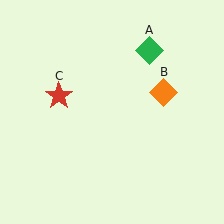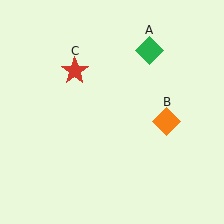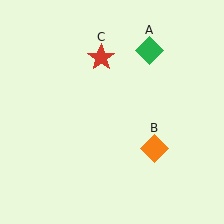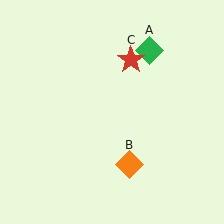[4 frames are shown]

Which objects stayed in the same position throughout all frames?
Green diamond (object A) remained stationary.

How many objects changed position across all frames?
2 objects changed position: orange diamond (object B), red star (object C).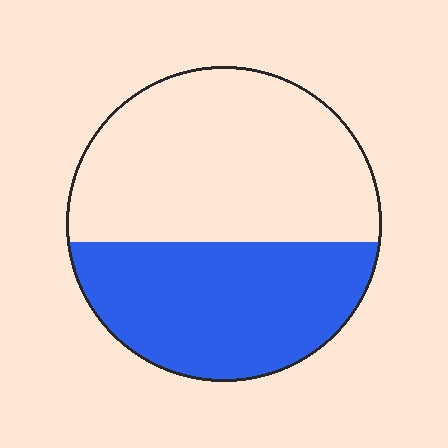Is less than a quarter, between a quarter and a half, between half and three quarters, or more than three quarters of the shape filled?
Between a quarter and a half.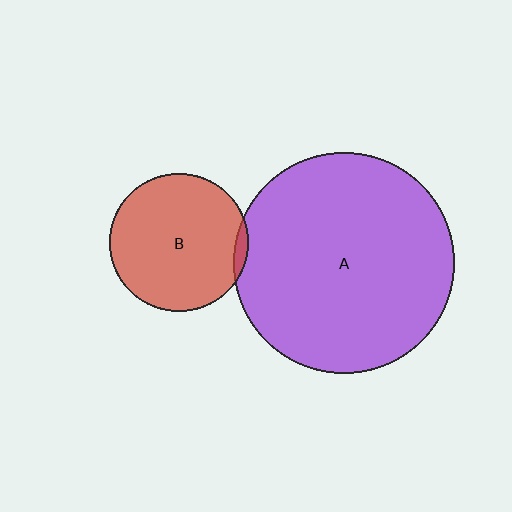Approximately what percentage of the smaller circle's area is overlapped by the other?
Approximately 5%.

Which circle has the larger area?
Circle A (purple).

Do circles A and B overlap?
Yes.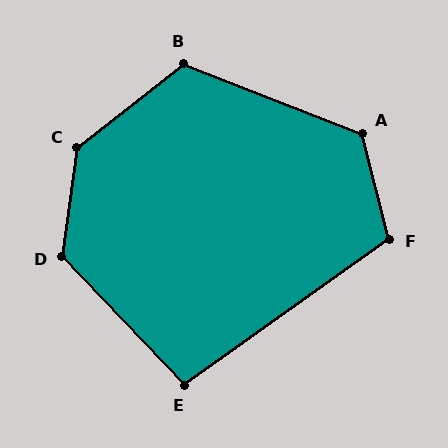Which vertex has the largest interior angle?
C, at approximately 137 degrees.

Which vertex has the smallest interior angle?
E, at approximately 98 degrees.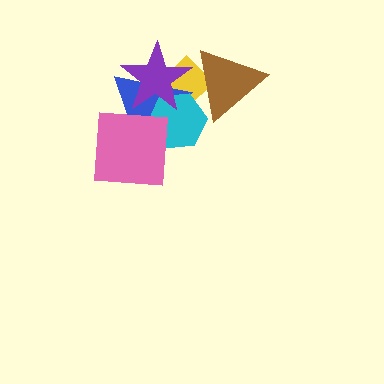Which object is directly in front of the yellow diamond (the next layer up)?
The blue triangle is directly in front of the yellow diamond.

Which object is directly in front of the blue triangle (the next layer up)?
The cyan hexagon is directly in front of the blue triangle.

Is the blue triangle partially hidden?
Yes, it is partially covered by another shape.